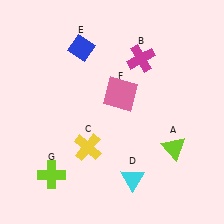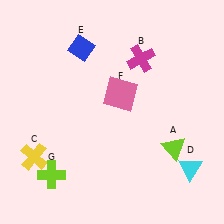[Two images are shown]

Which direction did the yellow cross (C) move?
The yellow cross (C) moved left.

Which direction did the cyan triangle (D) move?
The cyan triangle (D) moved right.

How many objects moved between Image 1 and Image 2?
2 objects moved between the two images.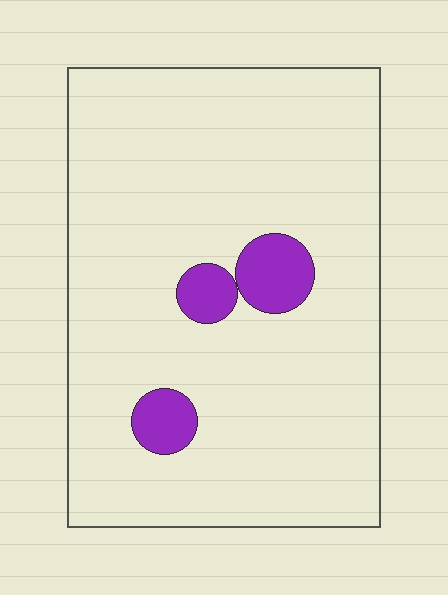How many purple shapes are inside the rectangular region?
3.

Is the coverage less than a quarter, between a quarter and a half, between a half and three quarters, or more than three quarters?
Less than a quarter.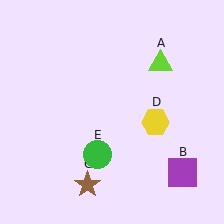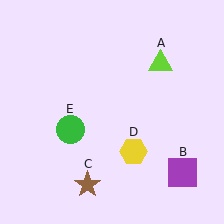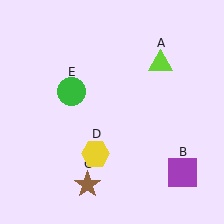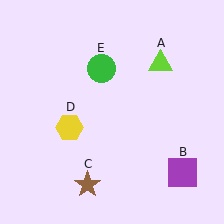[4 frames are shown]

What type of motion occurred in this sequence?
The yellow hexagon (object D), green circle (object E) rotated clockwise around the center of the scene.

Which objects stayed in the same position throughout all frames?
Lime triangle (object A) and purple square (object B) and brown star (object C) remained stationary.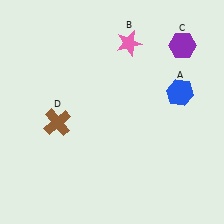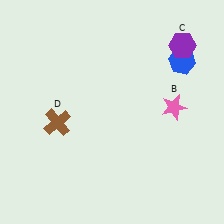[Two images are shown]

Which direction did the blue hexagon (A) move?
The blue hexagon (A) moved up.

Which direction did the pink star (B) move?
The pink star (B) moved down.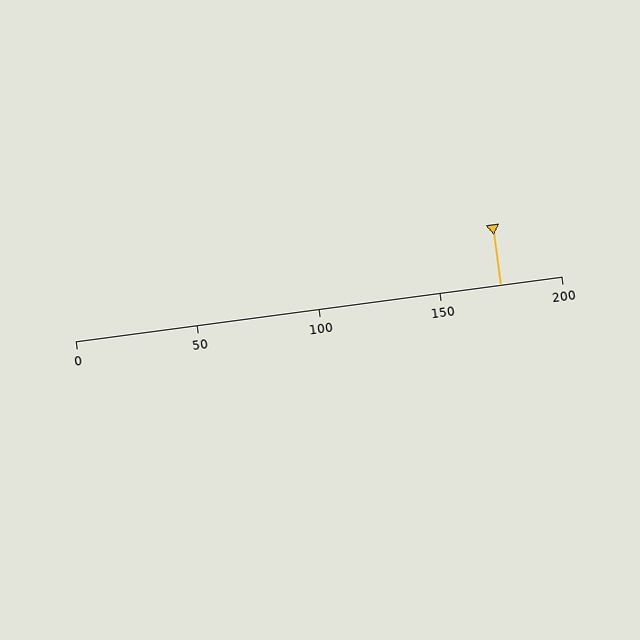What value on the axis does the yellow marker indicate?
The marker indicates approximately 175.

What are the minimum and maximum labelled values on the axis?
The axis runs from 0 to 200.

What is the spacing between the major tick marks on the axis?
The major ticks are spaced 50 apart.